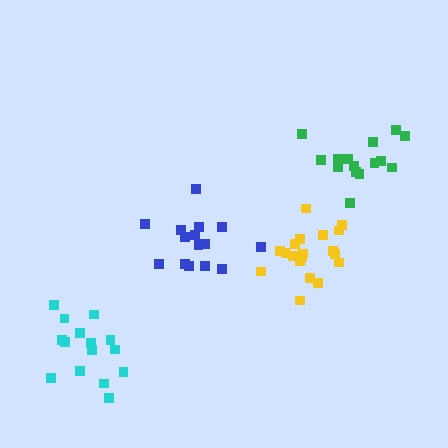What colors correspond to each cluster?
The clusters are colored: blue, yellow, cyan, green.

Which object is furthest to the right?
The green cluster is rightmost.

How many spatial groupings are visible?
There are 4 spatial groupings.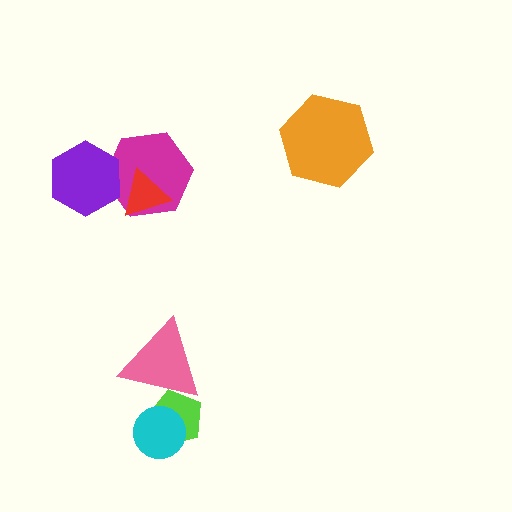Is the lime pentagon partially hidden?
Yes, it is partially covered by another shape.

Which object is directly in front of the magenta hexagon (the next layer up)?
The red triangle is directly in front of the magenta hexagon.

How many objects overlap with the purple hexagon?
1 object overlaps with the purple hexagon.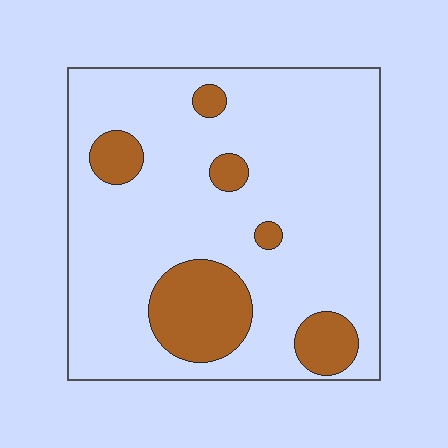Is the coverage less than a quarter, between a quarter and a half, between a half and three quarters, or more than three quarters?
Less than a quarter.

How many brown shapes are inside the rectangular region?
6.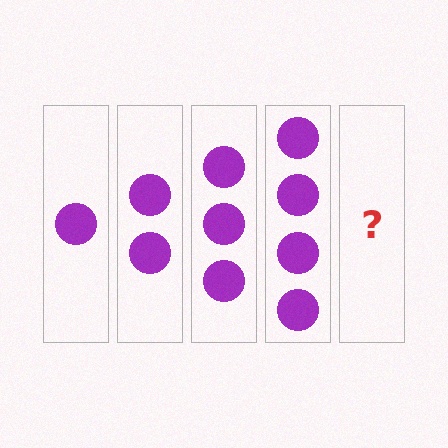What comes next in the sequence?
The next element should be 5 circles.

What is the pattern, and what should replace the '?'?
The pattern is that each step adds one more circle. The '?' should be 5 circles.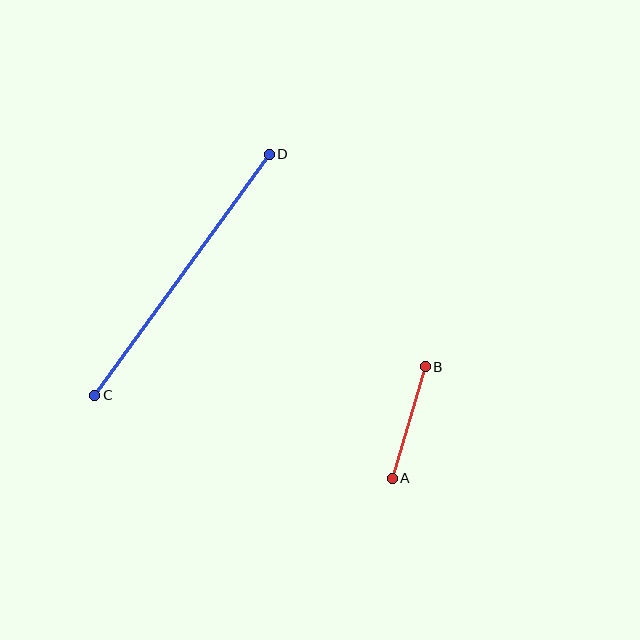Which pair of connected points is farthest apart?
Points C and D are farthest apart.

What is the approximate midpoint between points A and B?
The midpoint is at approximately (409, 423) pixels.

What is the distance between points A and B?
The distance is approximately 116 pixels.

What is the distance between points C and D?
The distance is approximately 298 pixels.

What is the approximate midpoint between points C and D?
The midpoint is at approximately (182, 275) pixels.